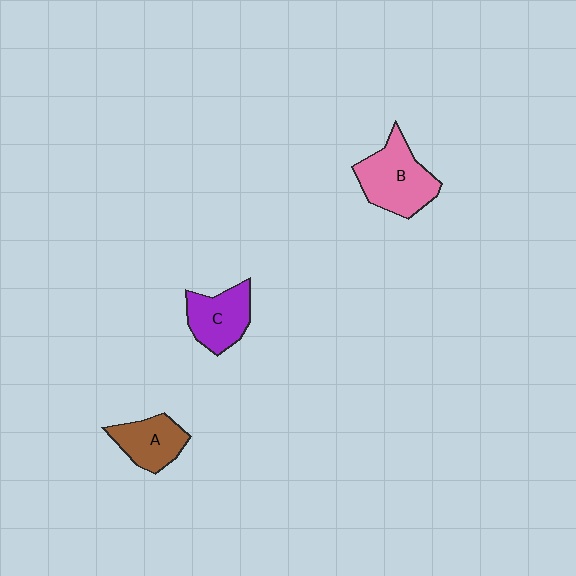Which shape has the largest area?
Shape B (pink).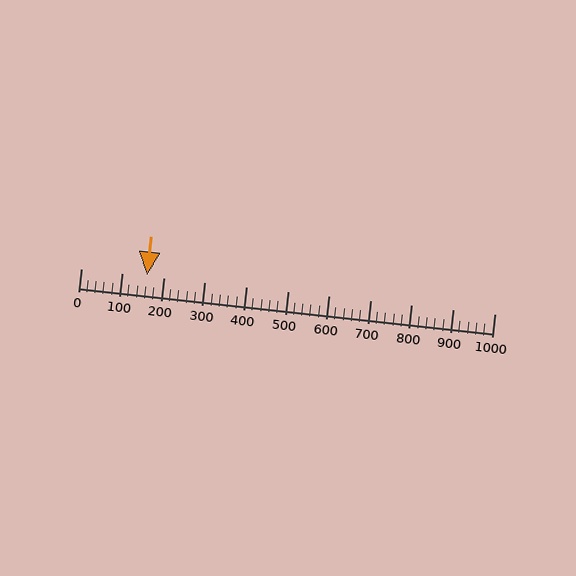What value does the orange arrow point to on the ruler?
The orange arrow points to approximately 160.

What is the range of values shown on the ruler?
The ruler shows values from 0 to 1000.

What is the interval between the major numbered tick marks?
The major tick marks are spaced 100 units apart.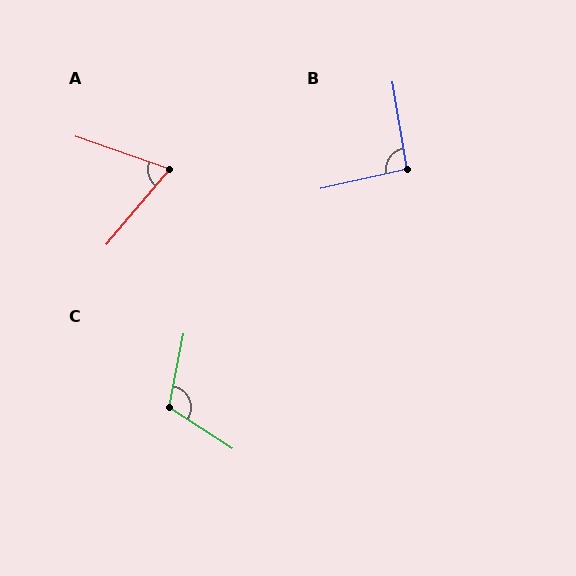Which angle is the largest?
C, at approximately 111 degrees.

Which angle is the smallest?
A, at approximately 69 degrees.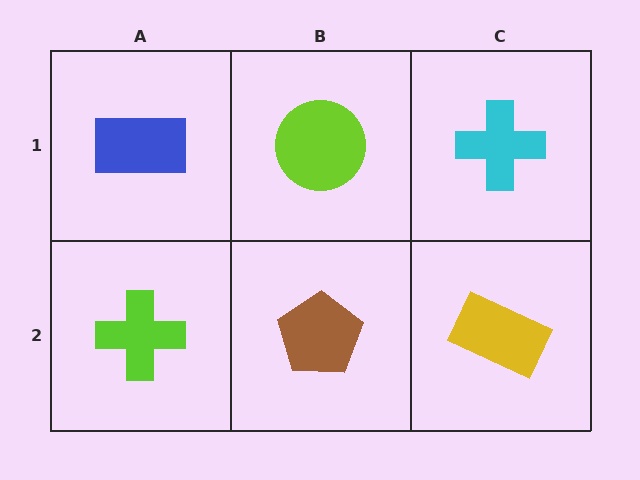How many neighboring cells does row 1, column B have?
3.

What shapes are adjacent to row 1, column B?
A brown pentagon (row 2, column B), a blue rectangle (row 1, column A), a cyan cross (row 1, column C).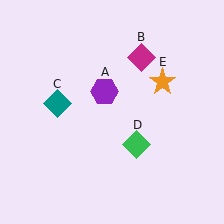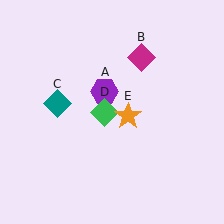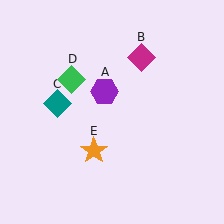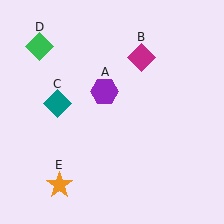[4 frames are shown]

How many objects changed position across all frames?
2 objects changed position: green diamond (object D), orange star (object E).